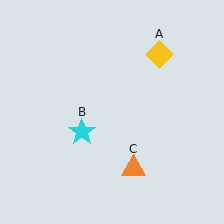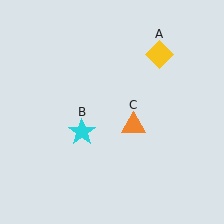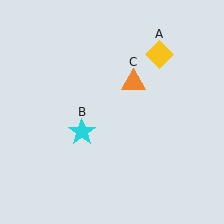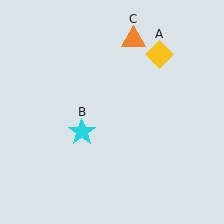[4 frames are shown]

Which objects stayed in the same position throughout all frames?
Yellow diamond (object A) and cyan star (object B) remained stationary.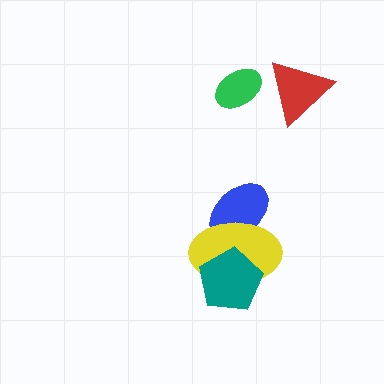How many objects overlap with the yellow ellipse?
2 objects overlap with the yellow ellipse.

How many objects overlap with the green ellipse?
0 objects overlap with the green ellipse.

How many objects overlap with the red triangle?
0 objects overlap with the red triangle.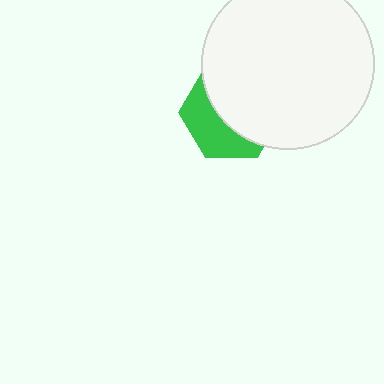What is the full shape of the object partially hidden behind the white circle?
The partially hidden object is a green hexagon.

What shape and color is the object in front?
The object in front is a white circle.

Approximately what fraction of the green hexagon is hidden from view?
Roughly 60% of the green hexagon is hidden behind the white circle.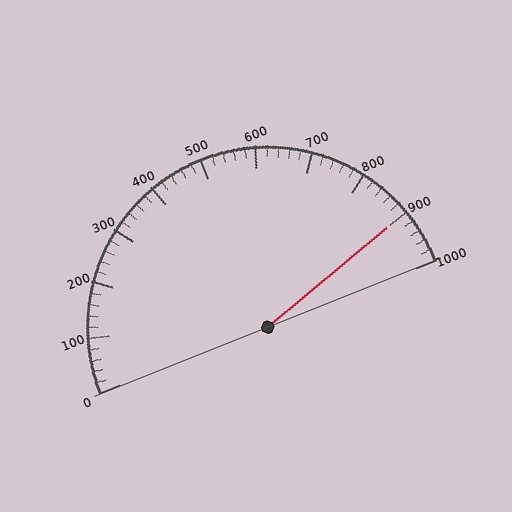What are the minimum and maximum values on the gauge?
The gauge ranges from 0 to 1000.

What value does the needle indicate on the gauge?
The needle indicates approximately 900.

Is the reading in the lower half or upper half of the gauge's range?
The reading is in the upper half of the range (0 to 1000).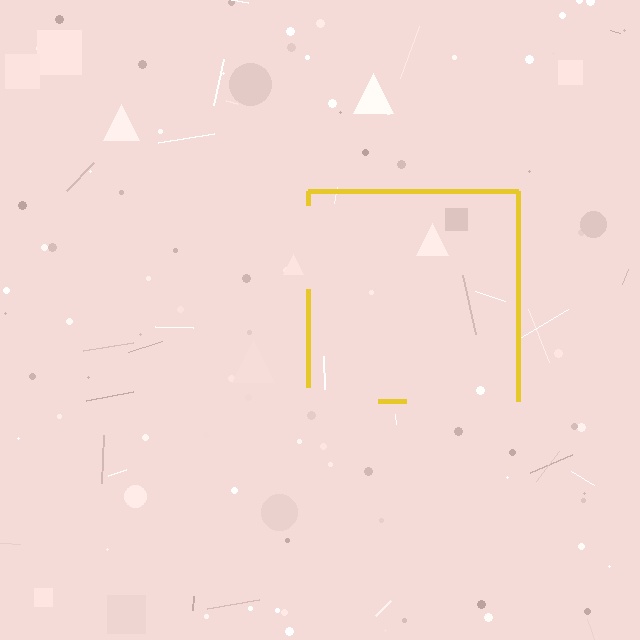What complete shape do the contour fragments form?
The contour fragments form a square.